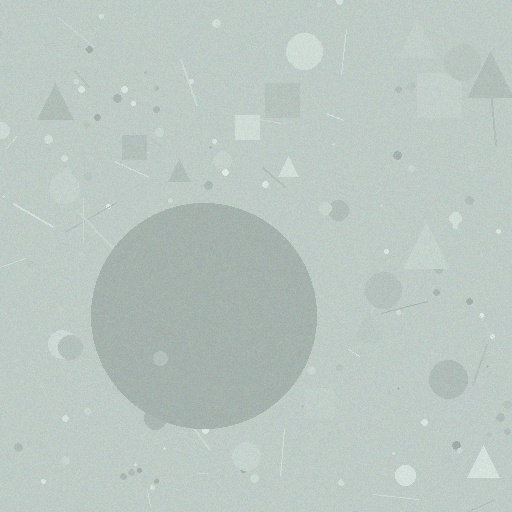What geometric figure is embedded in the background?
A circle is embedded in the background.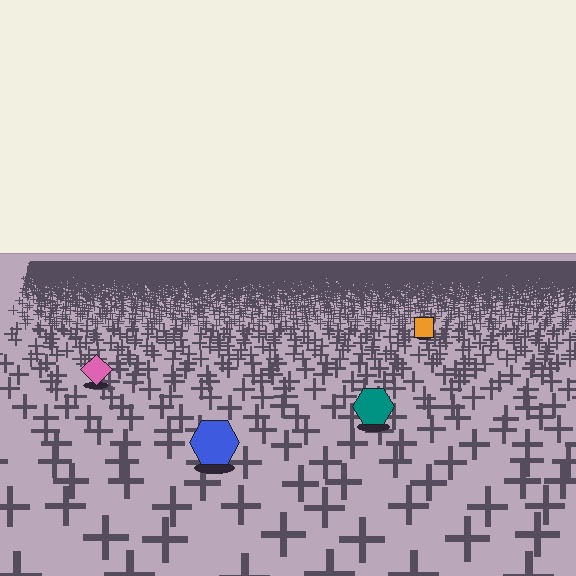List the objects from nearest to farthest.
From nearest to farthest: the blue hexagon, the teal hexagon, the pink diamond, the orange square.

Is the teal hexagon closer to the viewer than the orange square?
Yes. The teal hexagon is closer — you can tell from the texture gradient: the ground texture is coarser near it.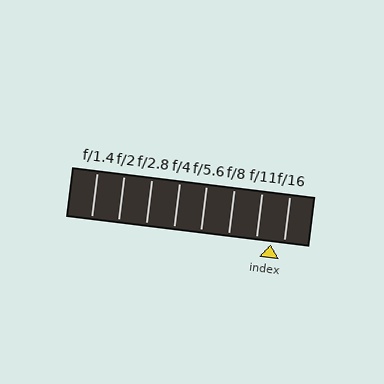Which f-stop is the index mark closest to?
The index mark is closest to f/16.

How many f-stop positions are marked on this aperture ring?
There are 8 f-stop positions marked.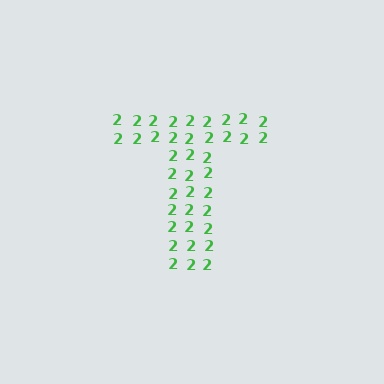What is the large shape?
The large shape is the letter T.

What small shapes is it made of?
It is made of small digit 2's.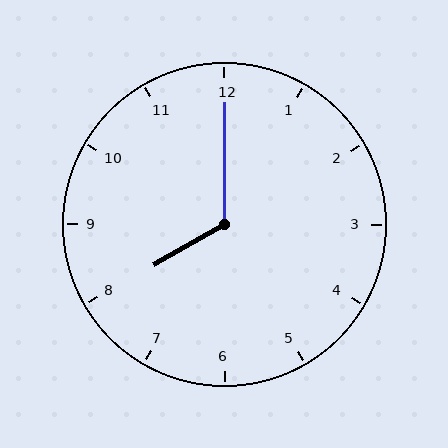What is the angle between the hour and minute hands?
Approximately 120 degrees.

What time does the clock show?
8:00.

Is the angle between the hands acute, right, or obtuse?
It is obtuse.